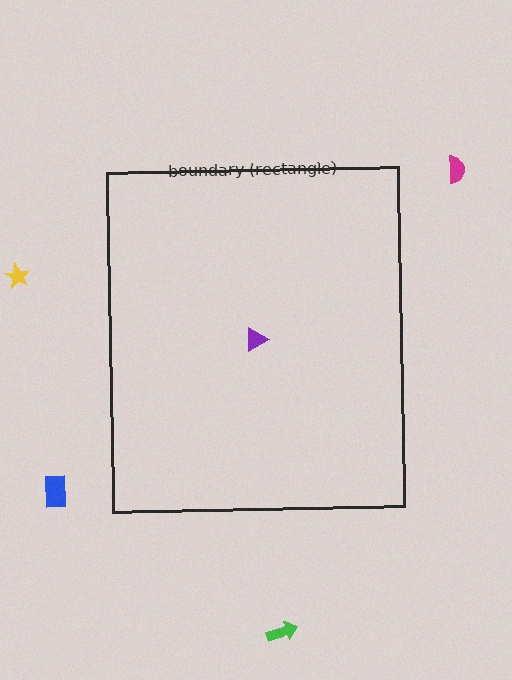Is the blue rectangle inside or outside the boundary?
Outside.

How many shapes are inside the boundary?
1 inside, 4 outside.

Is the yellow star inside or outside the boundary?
Outside.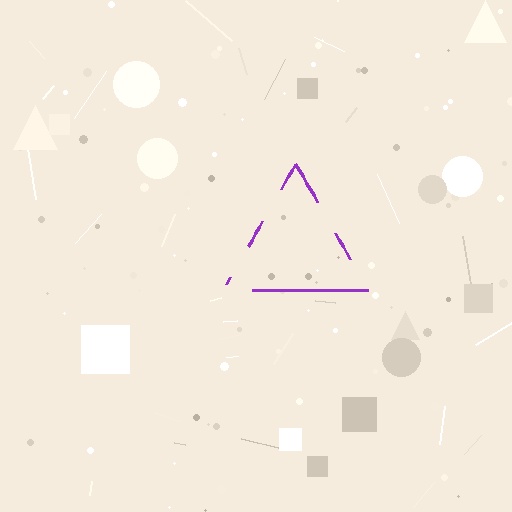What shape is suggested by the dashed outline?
The dashed outline suggests a triangle.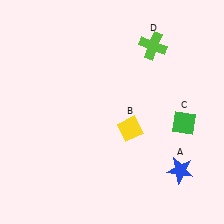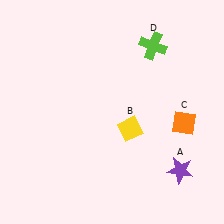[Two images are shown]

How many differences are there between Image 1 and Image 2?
There are 2 differences between the two images.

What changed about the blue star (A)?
In Image 1, A is blue. In Image 2, it changed to purple.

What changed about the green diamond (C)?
In Image 1, C is green. In Image 2, it changed to orange.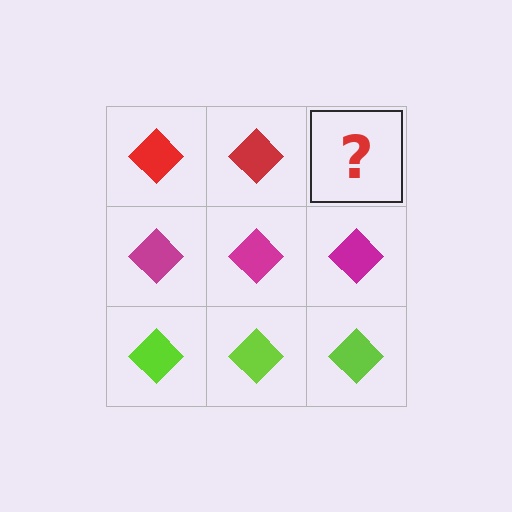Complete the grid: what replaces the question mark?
The question mark should be replaced with a red diamond.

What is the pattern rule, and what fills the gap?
The rule is that each row has a consistent color. The gap should be filled with a red diamond.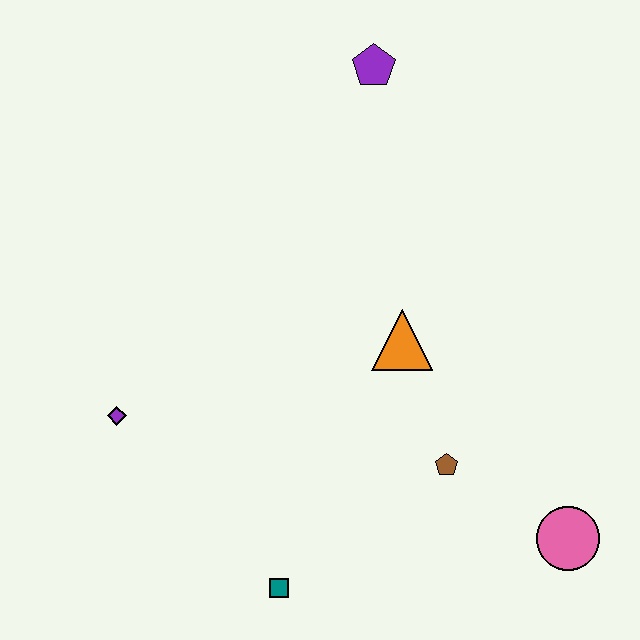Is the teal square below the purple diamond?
Yes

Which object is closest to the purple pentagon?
The orange triangle is closest to the purple pentagon.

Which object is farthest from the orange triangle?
The purple diamond is farthest from the orange triangle.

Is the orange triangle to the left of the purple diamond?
No